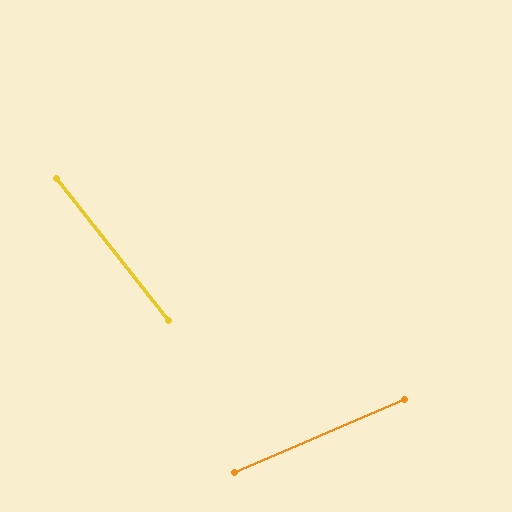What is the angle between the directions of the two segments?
Approximately 75 degrees.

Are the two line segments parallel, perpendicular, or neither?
Neither parallel nor perpendicular — they differ by about 75°.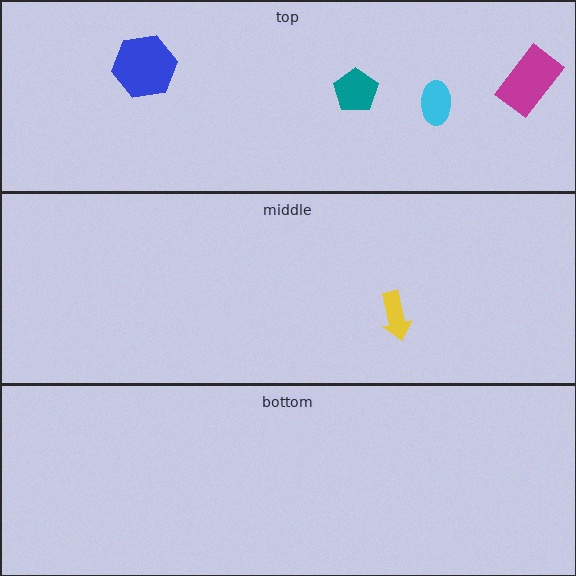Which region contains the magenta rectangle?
The top region.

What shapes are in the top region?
The cyan ellipse, the blue hexagon, the magenta rectangle, the teal pentagon.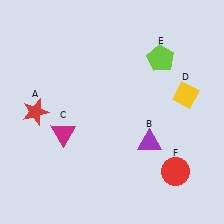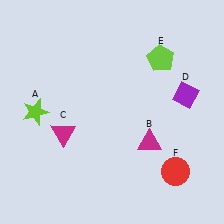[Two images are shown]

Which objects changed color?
A changed from red to lime. B changed from purple to magenta. D changed from yellow to purple.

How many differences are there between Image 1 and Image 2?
There are 3 differences between the two images.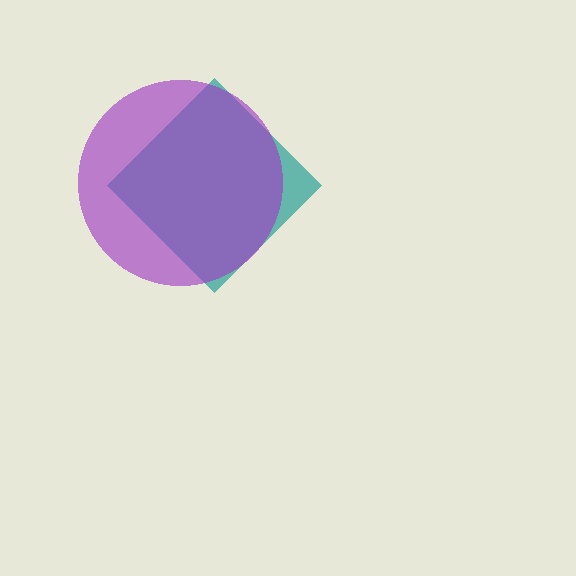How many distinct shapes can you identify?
There are 2 distinct shapes: a teal diamond, a purple circle.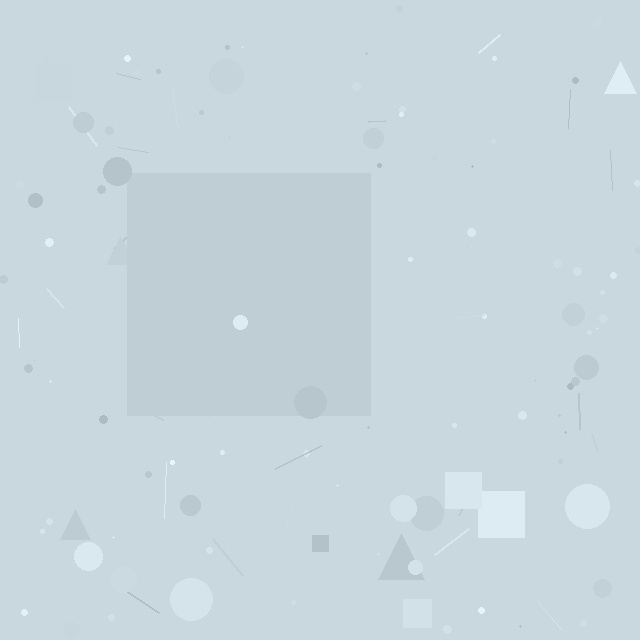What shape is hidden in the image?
A square is hidden in the image.